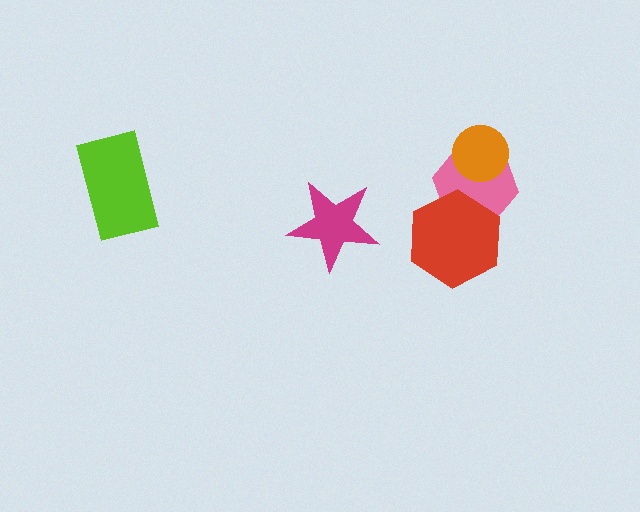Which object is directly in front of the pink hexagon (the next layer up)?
The orange circle is directly in front of the pink hexagon.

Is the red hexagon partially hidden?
No, no other shape covers it.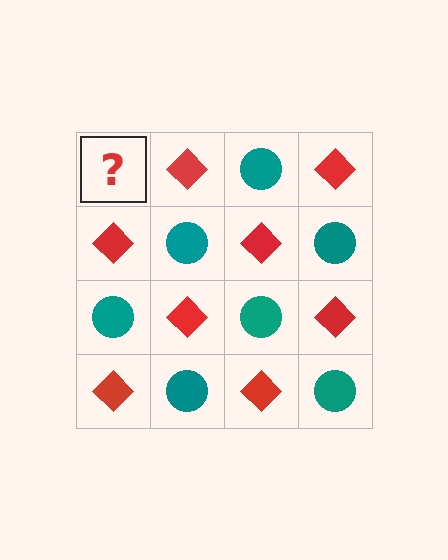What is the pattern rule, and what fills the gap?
The rule is that it alternates teal circle and red diamond in a checkerboard pattern. The gap should be filled with a teal circle.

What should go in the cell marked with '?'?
The missing cell should contain a teal circle.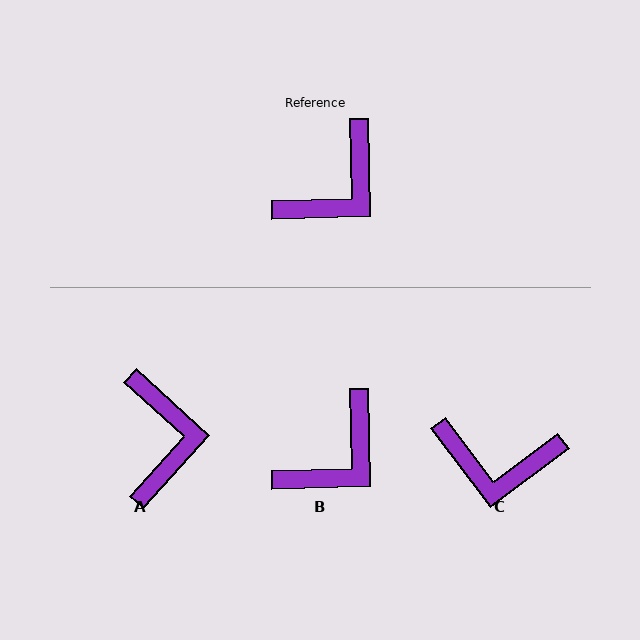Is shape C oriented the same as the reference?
No, it is off by about 55 degrees.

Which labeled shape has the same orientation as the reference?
B.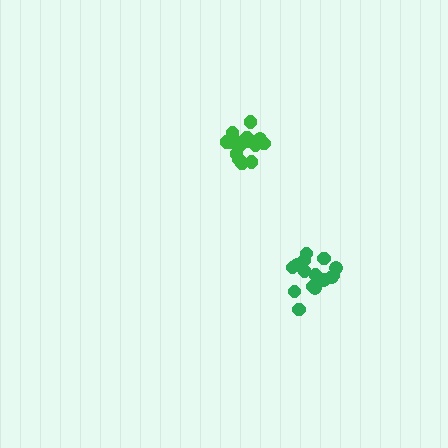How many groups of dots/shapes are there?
There are 2 groups.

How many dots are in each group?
Group 1: 15 dots, Group 2: 16 dots (31 total).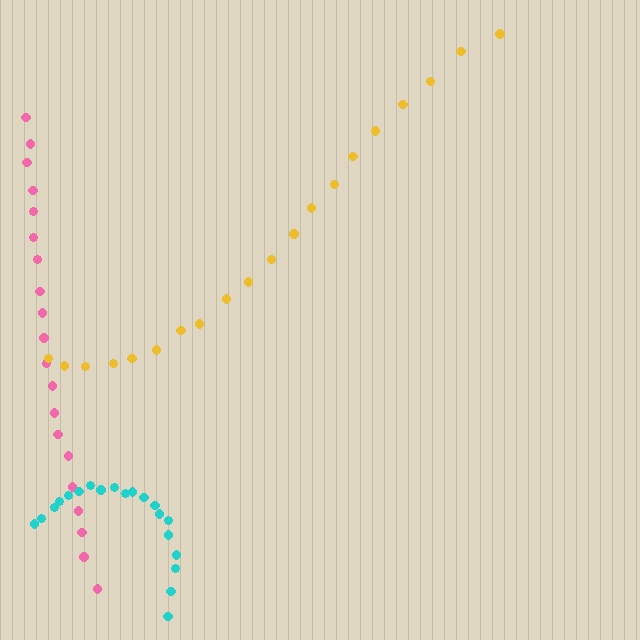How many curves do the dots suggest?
There are 3 distinct paths.